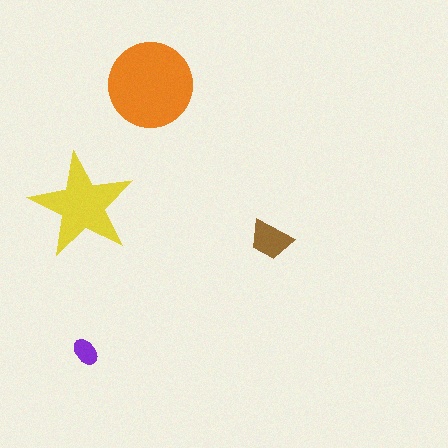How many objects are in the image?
There are 4 objects in the image.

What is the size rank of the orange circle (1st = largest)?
1st.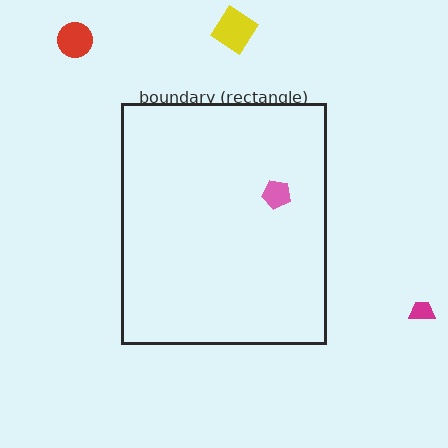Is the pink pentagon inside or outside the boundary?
Inside.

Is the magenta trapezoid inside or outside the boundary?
Outside.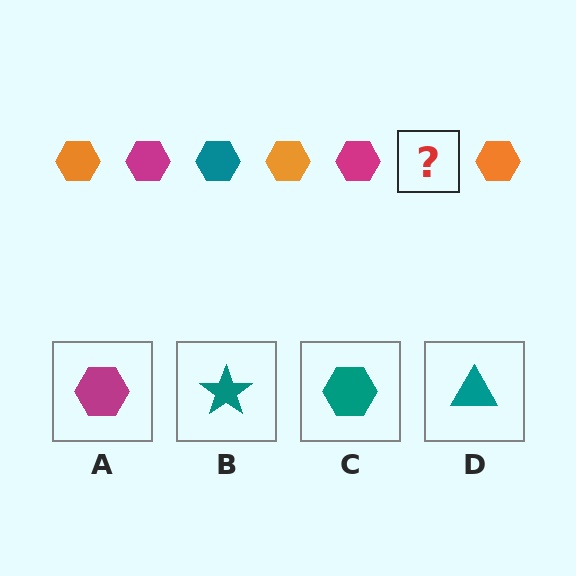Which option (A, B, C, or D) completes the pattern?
C.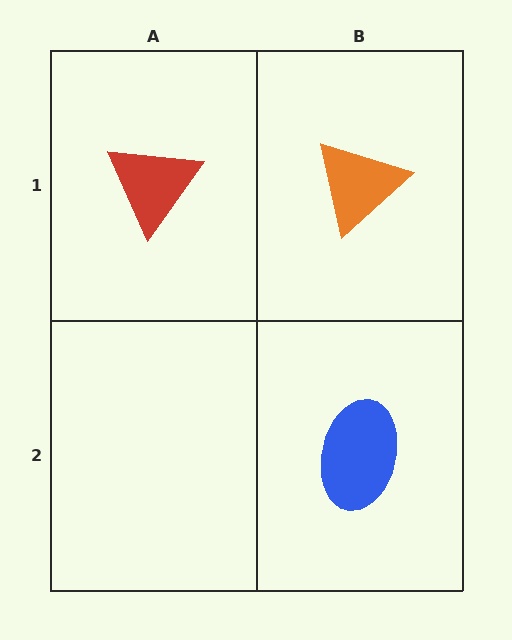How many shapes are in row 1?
2 shapes.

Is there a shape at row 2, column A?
No, that cell is empty.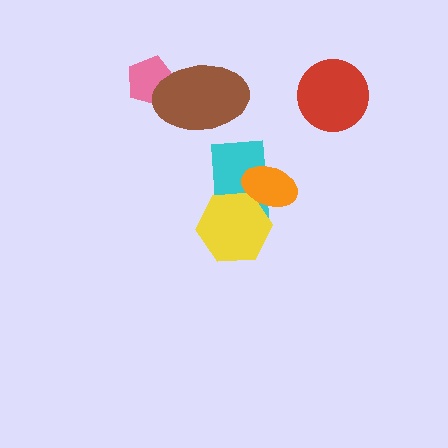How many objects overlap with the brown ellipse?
1 object overlaps with the brown ellipse.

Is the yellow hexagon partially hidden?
Yes, it is partially covered by another shape.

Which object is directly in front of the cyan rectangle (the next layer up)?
The yellow hexagon is directly in front of the cyan rectangle.